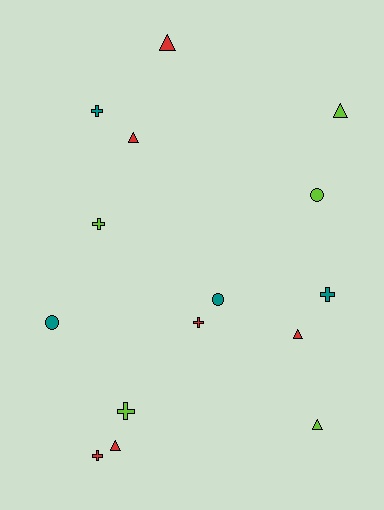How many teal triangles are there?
There are no teal triangles.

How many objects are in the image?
There are 15 objects.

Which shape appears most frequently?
Triangle, with 6 objects.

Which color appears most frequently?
Red, with 6 objects.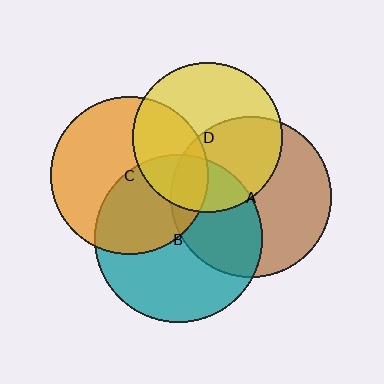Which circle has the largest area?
Circle B (teal).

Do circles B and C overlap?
Yes.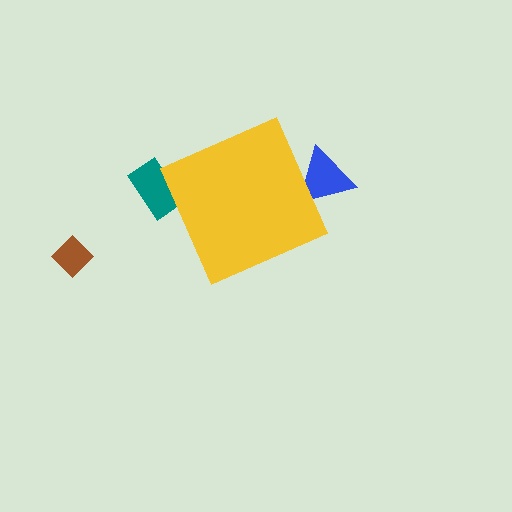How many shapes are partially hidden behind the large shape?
2 shapes are partially hidden.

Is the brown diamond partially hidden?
No, the brown diamond is fully visible.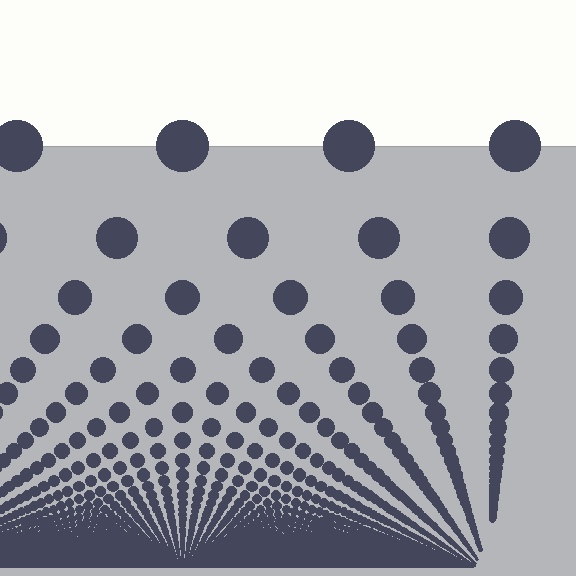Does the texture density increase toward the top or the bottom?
Density increases toward the bottom.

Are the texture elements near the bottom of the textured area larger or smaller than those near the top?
Smaller. The gradient is inverted — elements near the bottom are smaller and denser.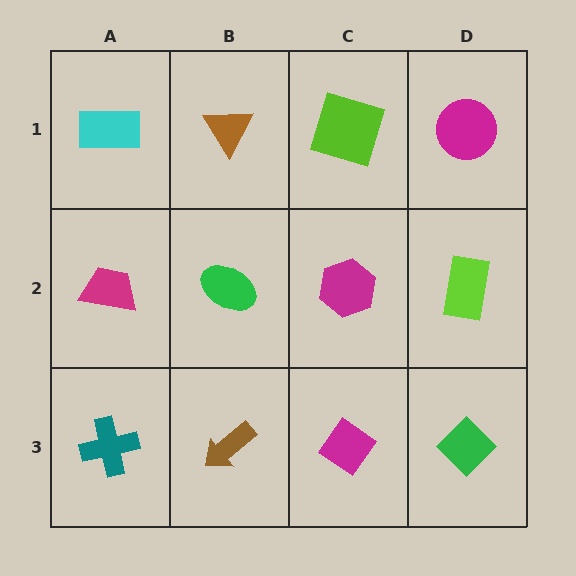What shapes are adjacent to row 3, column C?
A magenta hexagon (row 2, column C), a brown arrow (row 3, column B), a green diamond (row 3, column D).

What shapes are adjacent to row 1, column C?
A magenta hexagon (row 2, column C), a brown triangle (row 1, column B), a magenta circle (row 1, column D).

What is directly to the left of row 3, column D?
A magenta diamond.